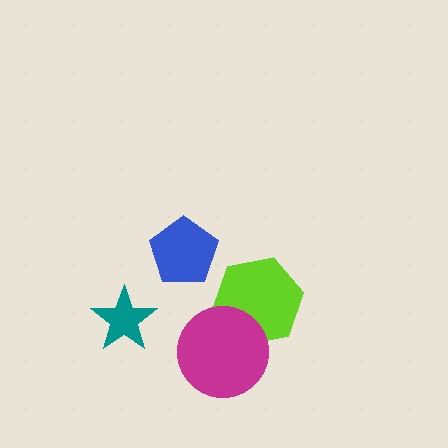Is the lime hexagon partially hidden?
Yes, it is partially covered by another shape.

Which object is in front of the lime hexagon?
The magenta circle is in front of the lime hexagon.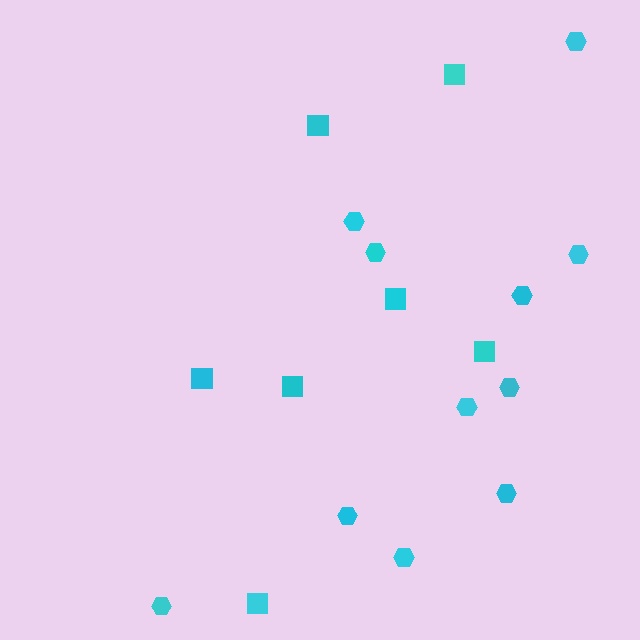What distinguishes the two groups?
There are 2 groups: one group of squares (7) and one group of hexagons (11).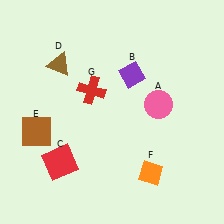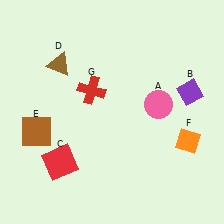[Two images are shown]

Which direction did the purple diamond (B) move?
The purple diamond (B) moved right.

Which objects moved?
The objects that moved are: the purple diamond (B), the orange diamond (F).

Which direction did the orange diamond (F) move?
The orange diamond (F) moved right.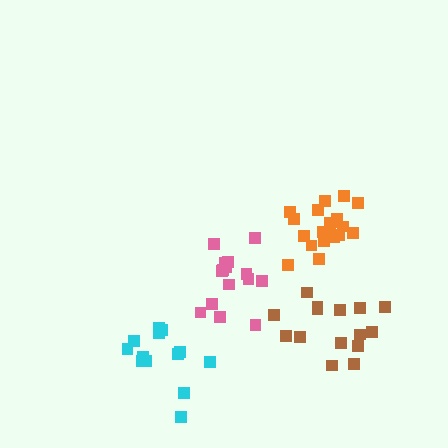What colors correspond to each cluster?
The clusters are colored: pink, orange, cyan, brown.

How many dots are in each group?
Group 1: 15 dots, Group 2: 20 dots, Group 3: 14 dots, Group 4: 15 dots (64 total).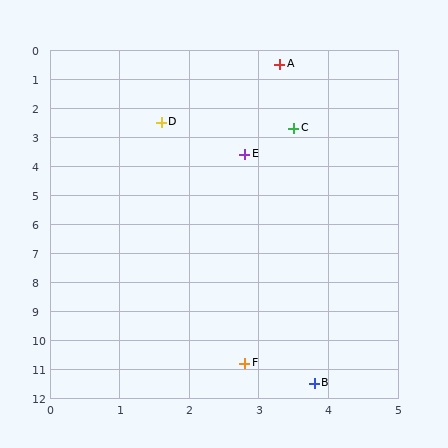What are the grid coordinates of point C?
Point C is at approximately (3.5, 2.7).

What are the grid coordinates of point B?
Point B is at approximately (3.8, 11.5).